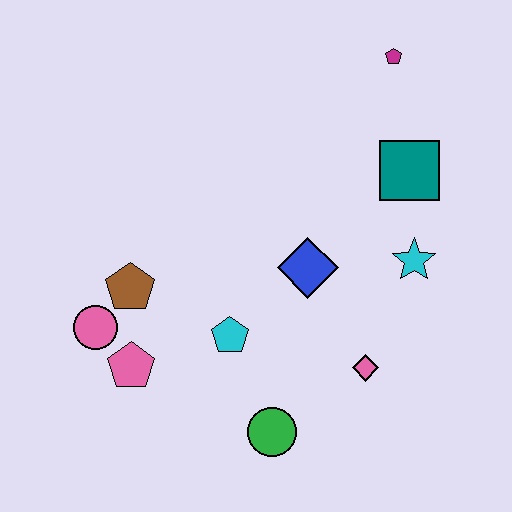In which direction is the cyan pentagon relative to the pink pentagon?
The cyan pentagon is to the right of the pink pentagon.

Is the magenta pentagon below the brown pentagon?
No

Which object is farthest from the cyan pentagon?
The magenta pentagon is farthest from the cyan pentagon.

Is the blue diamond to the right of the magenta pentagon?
No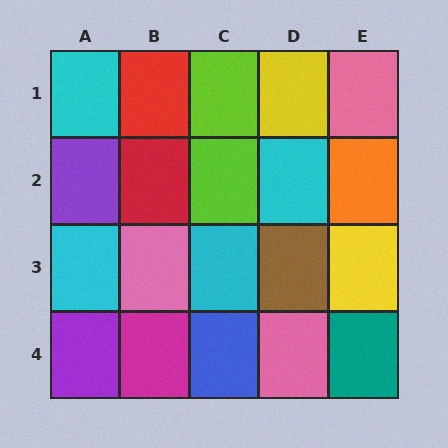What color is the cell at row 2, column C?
Lime.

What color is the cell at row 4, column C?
Blue.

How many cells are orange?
1 cell is orange.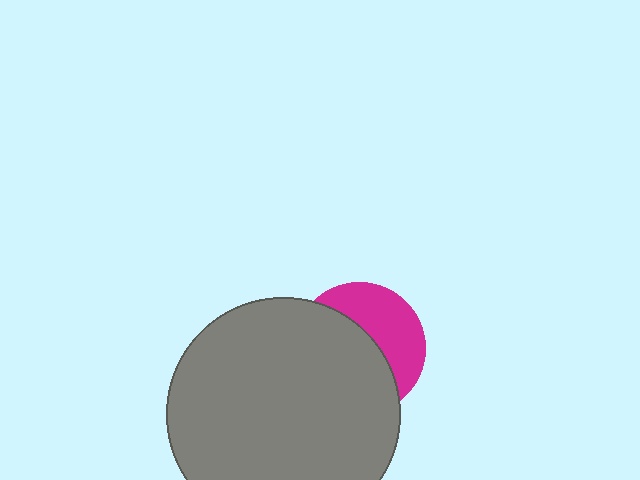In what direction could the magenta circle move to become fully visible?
The magenta circle could move toward the upper-right. That would shift it out from behind the gray circle entirely.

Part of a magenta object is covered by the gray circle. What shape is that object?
It is a circle.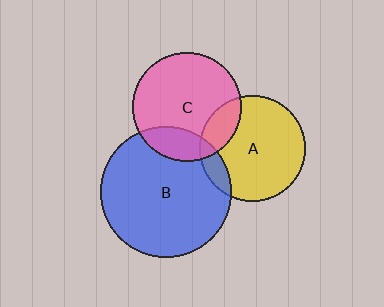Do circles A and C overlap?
Yes.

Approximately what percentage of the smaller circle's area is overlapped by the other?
Approximately 20%.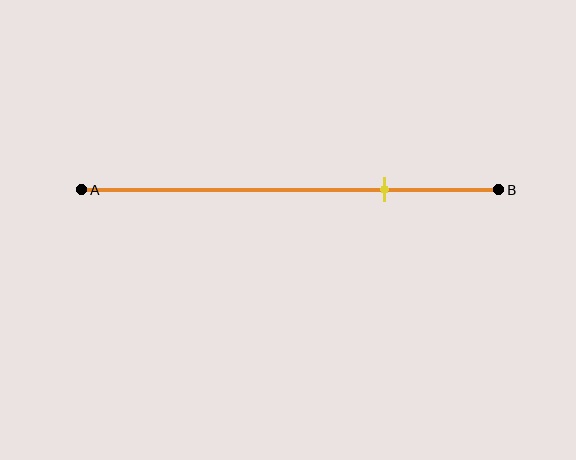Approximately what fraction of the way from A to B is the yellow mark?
The yellow mark is approximately 75% of the way from A to B.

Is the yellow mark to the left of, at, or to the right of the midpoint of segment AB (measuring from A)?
The yellow mark is to the right of the midpoint of segment AB.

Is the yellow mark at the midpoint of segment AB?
No, the mark is at about 75% from A, not at the 50% midpoint.